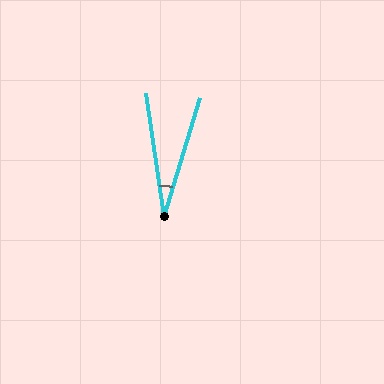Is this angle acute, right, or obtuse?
It is acute.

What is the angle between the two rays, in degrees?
Approximately 25 degrees.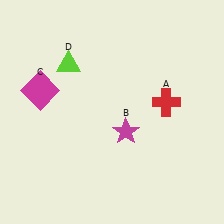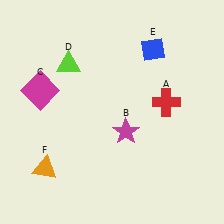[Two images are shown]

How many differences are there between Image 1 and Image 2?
There are 2 differences between the two images.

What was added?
A blue diamond (E), an orange triangle (F) were added in Image 2.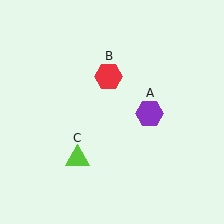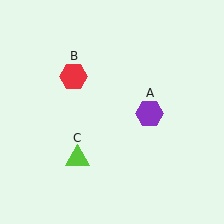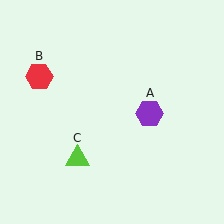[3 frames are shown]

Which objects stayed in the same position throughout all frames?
Purple hexagon (object A) and lime triangle (object C) remained stationary.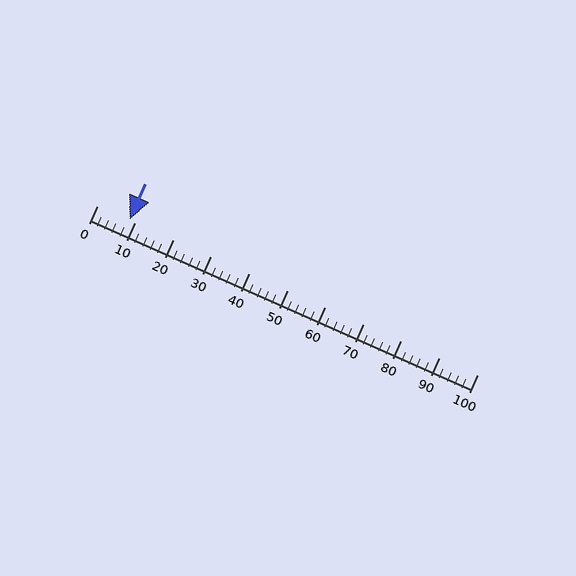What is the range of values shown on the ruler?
The ruler shows values from 0 to 100.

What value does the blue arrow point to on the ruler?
The blue arrow points to approximately 8.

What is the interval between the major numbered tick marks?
The major tick marks are spaced 10 units apart.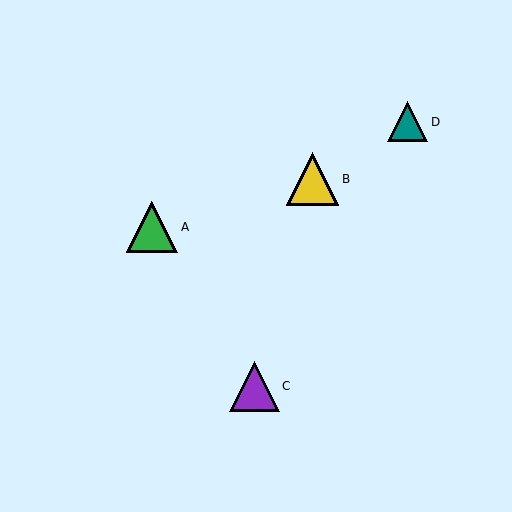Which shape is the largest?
The yellow triangle (labeled B) is the largest.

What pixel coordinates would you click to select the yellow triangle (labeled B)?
Click at (313, 179) to select the yellow triangle B.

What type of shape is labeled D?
Shape D is a teal triangle.